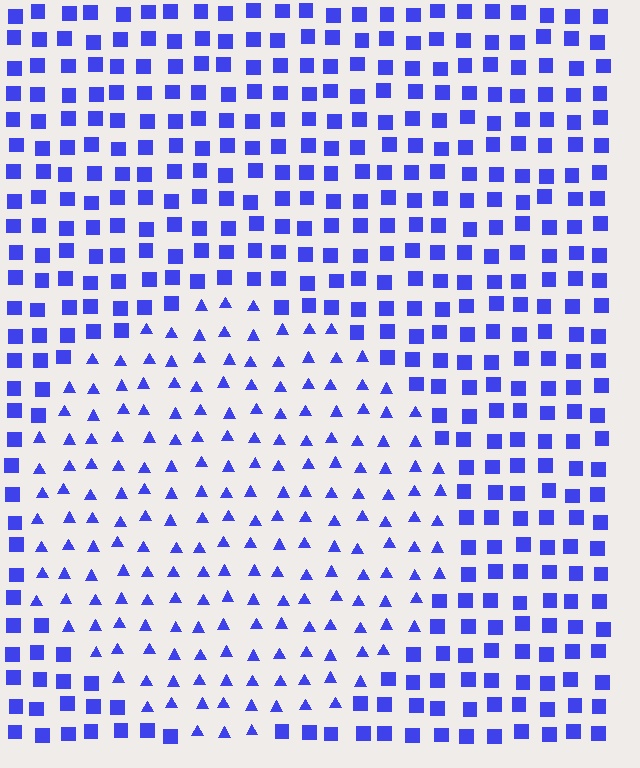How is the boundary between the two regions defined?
The boundary is defined by a change in element shape: triangles inside vs. squares outside. All elements share the same color and spacing.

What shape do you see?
I see a circle.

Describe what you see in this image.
The image is filled with small blue elements arranged in a uniform grid. A circle-shaped region contains triangles, while the surrounding area contains squares. The boundary is defined purely by the change in element shape.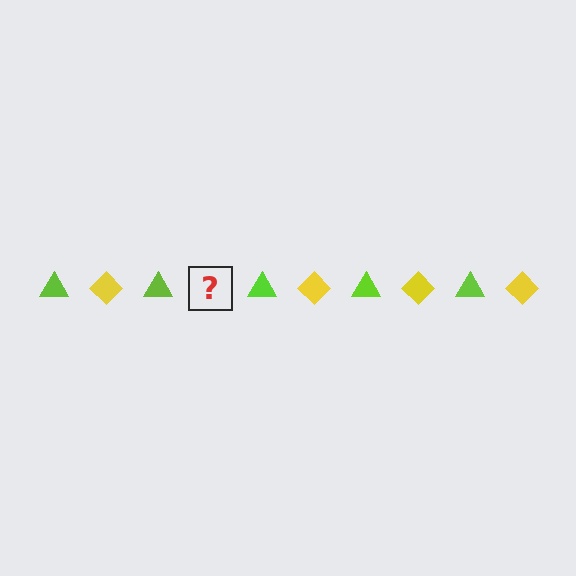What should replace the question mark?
The question mark should be replaced with a yellow diamond.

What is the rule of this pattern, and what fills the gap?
The rule is that the pattern alternates between lime triangle and yellow diamond. The gap should be filled with a yellow diamond.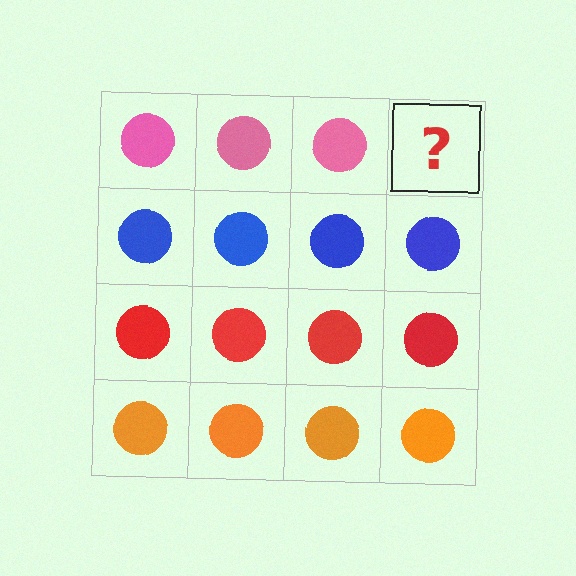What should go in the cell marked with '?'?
The missing cell should contain a pink circle.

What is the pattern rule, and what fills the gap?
The rule is that each row has a consistent color. The gap should be filled with a pink circle.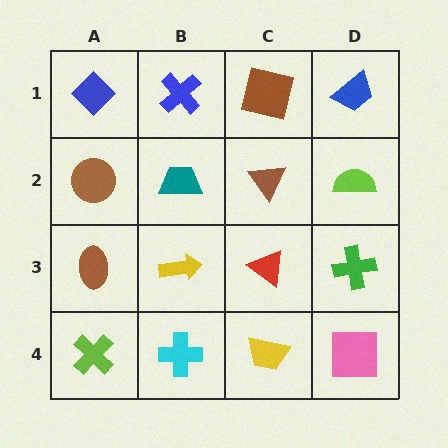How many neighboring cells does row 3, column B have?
4.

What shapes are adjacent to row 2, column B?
A blue cross (row 1, column B), a yellow arrow (row 3, column B), a brown circle (row 2, column A), a brown triangle (row 2, column C).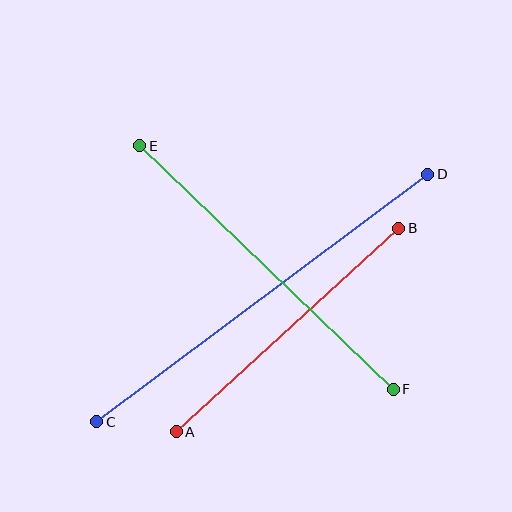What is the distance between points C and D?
The distance is approximately 413 pixels.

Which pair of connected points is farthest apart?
Points C and D are farthest apart.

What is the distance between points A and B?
The distance is approximately 301 pixels.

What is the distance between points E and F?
The distance is approximately 352 pixels.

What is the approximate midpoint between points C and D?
The midpoint is at approximately (262, 298) pixels.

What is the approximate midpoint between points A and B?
The midpoint is at approximately (287, 330) pixels.